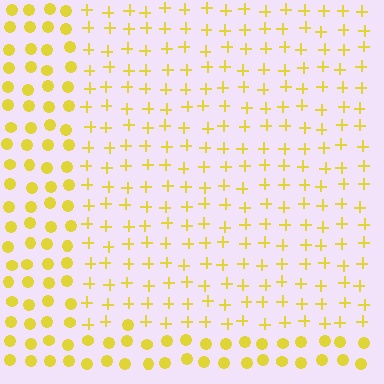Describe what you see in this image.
The image is filled with small yellow elements arranged in a uniform grid. A rectangle-shaped region contains plus signs, while the surrounding area contains circles. The boundary is defined purely by the change in element shape.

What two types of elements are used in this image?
The image uses plus signs inside the rectangle region and circles outside it.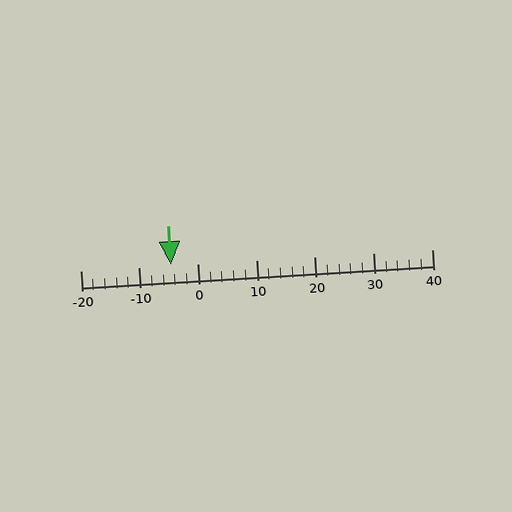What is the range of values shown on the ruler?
The ruler shows values from -20 to 40.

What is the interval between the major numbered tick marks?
The major tick marks are spaced 10 units apart.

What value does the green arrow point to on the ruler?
The green arrow points to approximately -5.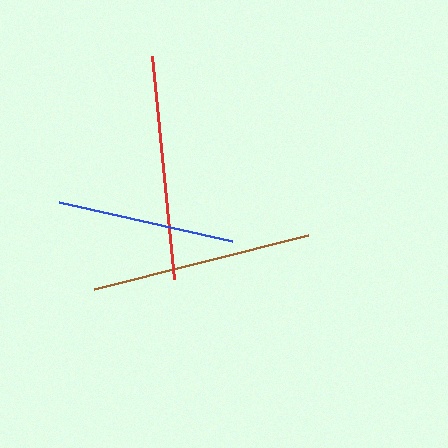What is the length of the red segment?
The red segment is approximately 224 pixels long.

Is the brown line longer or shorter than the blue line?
The brown line is longer than the blue line.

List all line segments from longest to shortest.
From longest to shortest: red, brown, blue.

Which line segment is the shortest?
The blue line is the shortest at approximately 178 pixels.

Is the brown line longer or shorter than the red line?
The red line is longer than the brown line.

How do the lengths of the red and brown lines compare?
The red and brown lines are approximately the same length.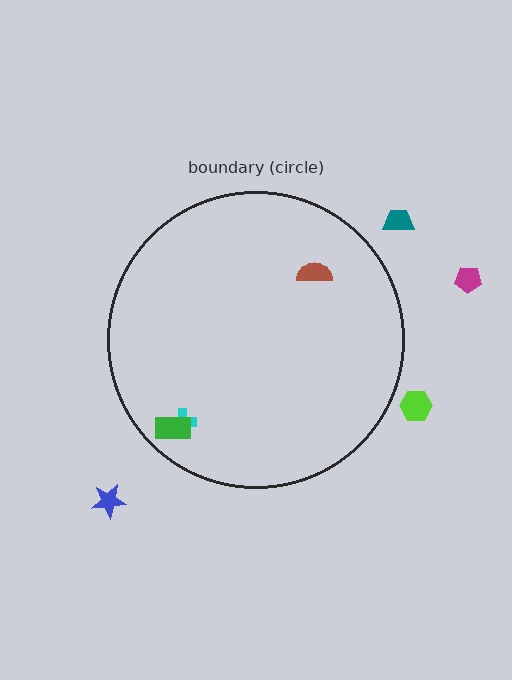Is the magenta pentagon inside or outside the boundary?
Outside.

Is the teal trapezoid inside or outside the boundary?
Outside.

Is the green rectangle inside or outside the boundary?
Inside.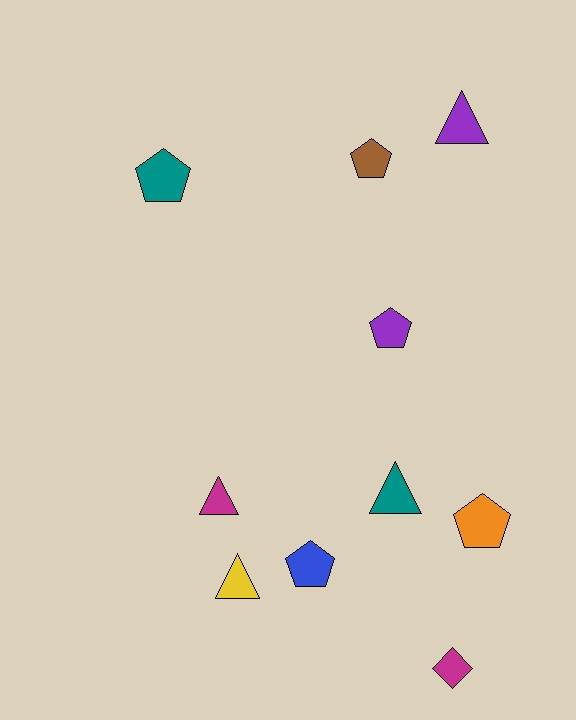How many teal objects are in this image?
There are 2 teal objects.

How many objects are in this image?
There are 10 objects.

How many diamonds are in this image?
There is 1 diamond.